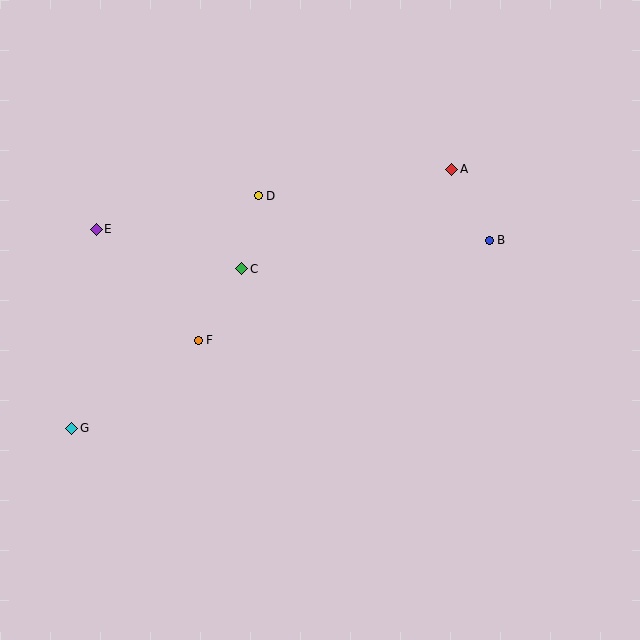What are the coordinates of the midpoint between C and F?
The midpoint between C and F is at (220, 305).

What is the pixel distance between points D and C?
The distance between D and C is 75 pixels.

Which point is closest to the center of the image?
Point C at (242, 269) is closest to the center.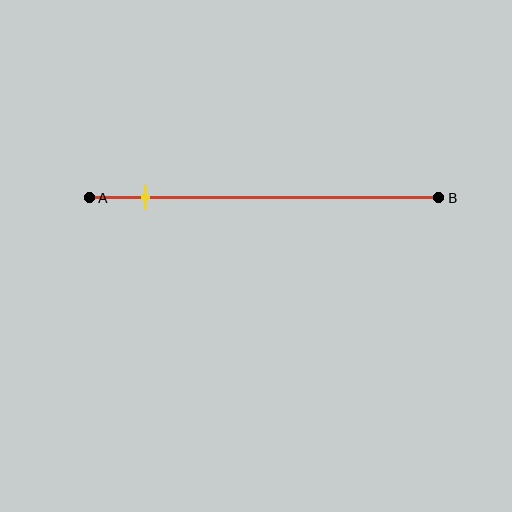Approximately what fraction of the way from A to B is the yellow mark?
The yellow mark is approximately 15% of the way from A to B.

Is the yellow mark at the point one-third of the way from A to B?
No, the mark is at about 15% from A, not at the 33% one-third point.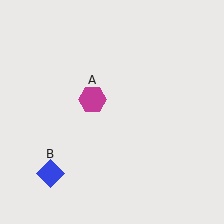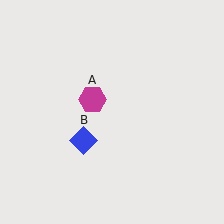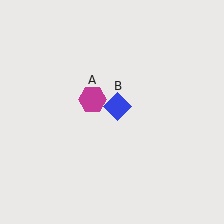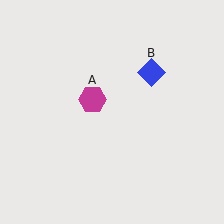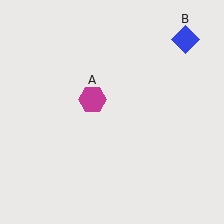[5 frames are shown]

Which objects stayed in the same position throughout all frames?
Magenta hexagon (object A) remained stationary.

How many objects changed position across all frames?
1 object changed position: blue diamond (object B).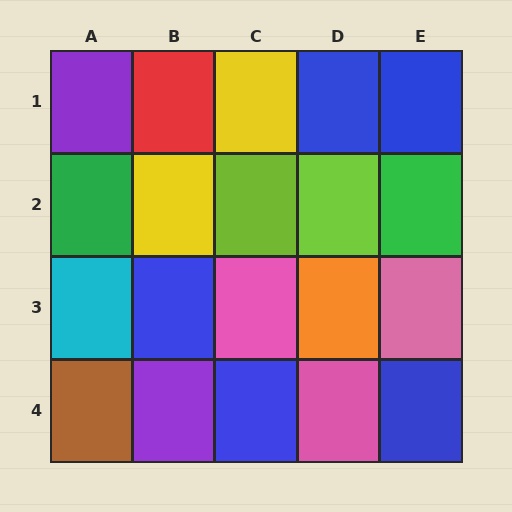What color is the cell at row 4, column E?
Blue.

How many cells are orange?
1 cell is orange.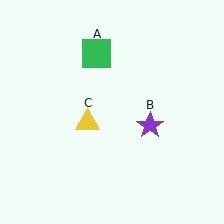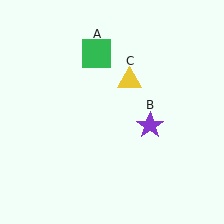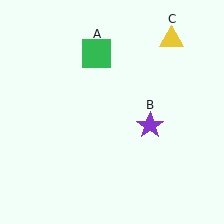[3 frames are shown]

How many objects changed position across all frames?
1 object changed position: yellow triangle (object C).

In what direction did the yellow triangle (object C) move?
The yellow triangle (object C) moved up and to the right.